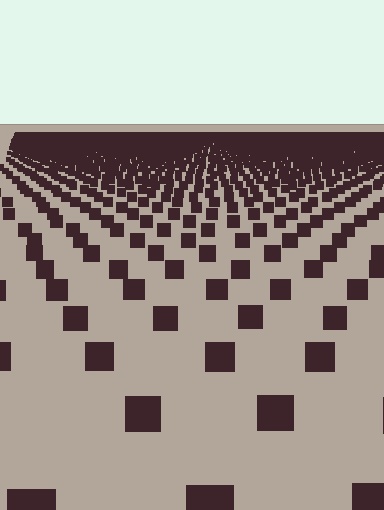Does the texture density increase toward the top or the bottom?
Density increases toward the top.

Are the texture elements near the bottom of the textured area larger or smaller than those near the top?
Larger. Near the bottom, elements are closer to the viewer and appear at a bigger on-screen size.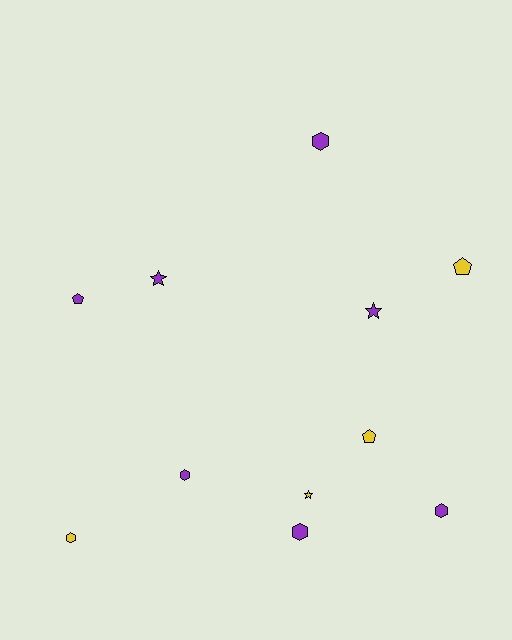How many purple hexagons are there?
There are 4 purple hexagons.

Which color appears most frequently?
Purple, with 7 objects.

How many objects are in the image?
There are 11 objects.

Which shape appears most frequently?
Hexagon, with 5 objects.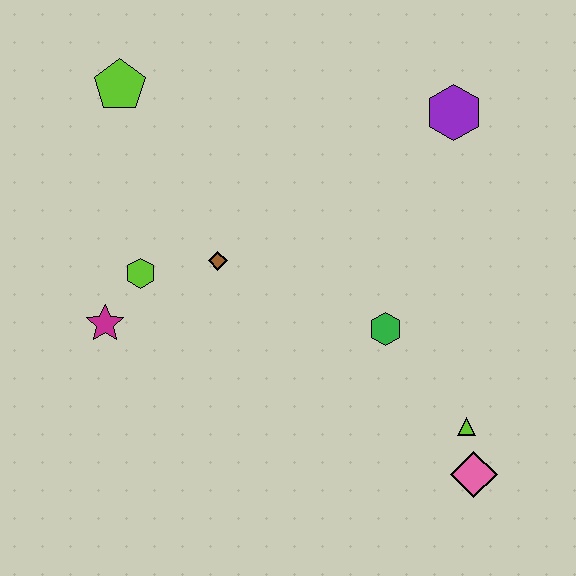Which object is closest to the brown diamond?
The lime hexagon is closest to the brown diamond.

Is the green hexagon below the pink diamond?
No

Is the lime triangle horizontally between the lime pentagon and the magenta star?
No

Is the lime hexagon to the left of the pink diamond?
Yes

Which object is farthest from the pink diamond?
The lime pentagon is farthest from the pink diamond.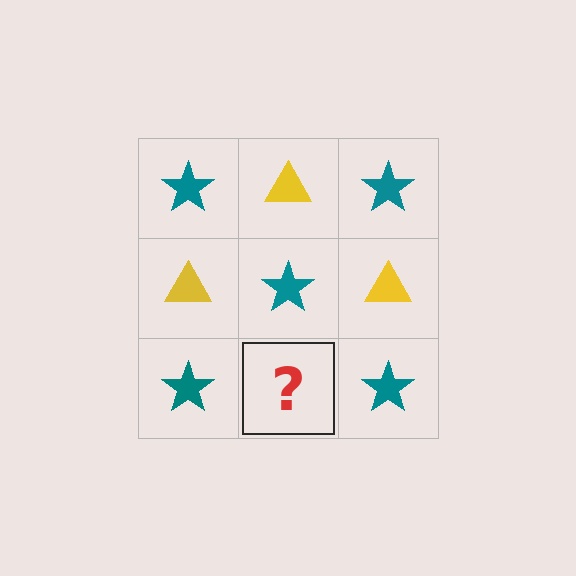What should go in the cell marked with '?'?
The missing cell should contain a yellow triangle.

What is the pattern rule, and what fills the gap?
The rule is that it alternates teal star and yellow triangle in a checkerboard pattern. The gap should be filled with a yellow triangle.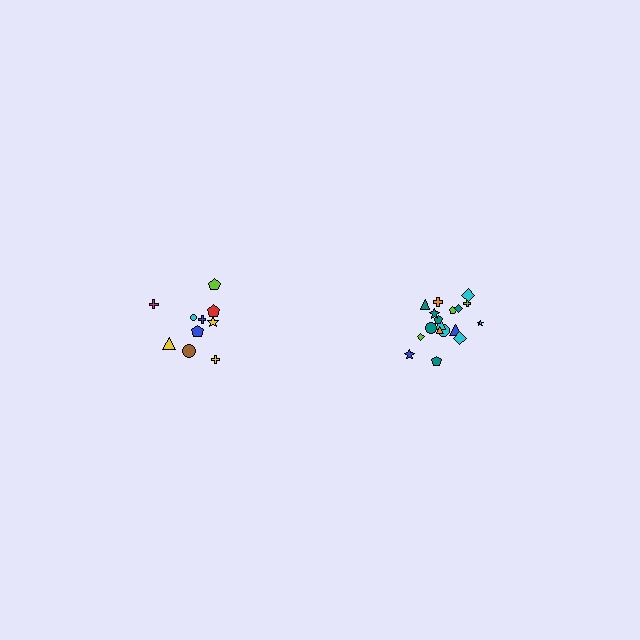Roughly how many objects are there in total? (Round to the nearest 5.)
Roughly 30 objects in total.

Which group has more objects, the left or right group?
The right group.